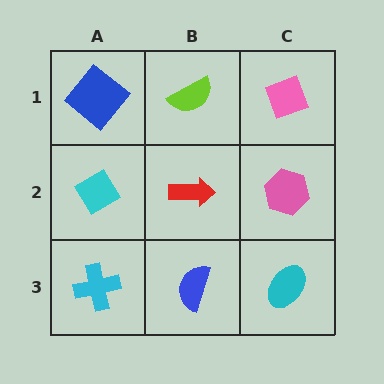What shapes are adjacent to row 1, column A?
A cyan diamond (row 2, column A), a lime semicircle (row 1, column B).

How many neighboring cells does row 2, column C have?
3.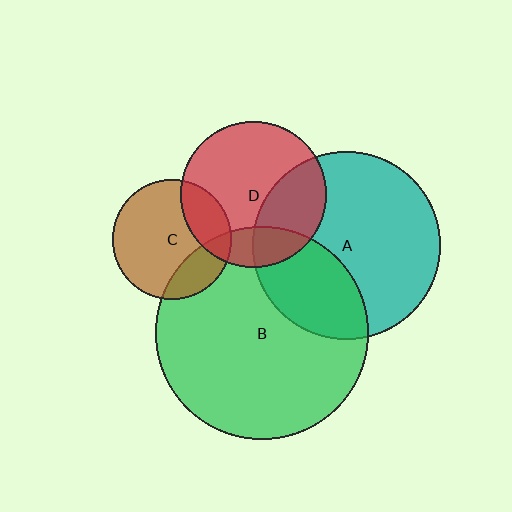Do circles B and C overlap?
Yes.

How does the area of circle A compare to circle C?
Approximately 2.5 times.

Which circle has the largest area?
Circle B (green).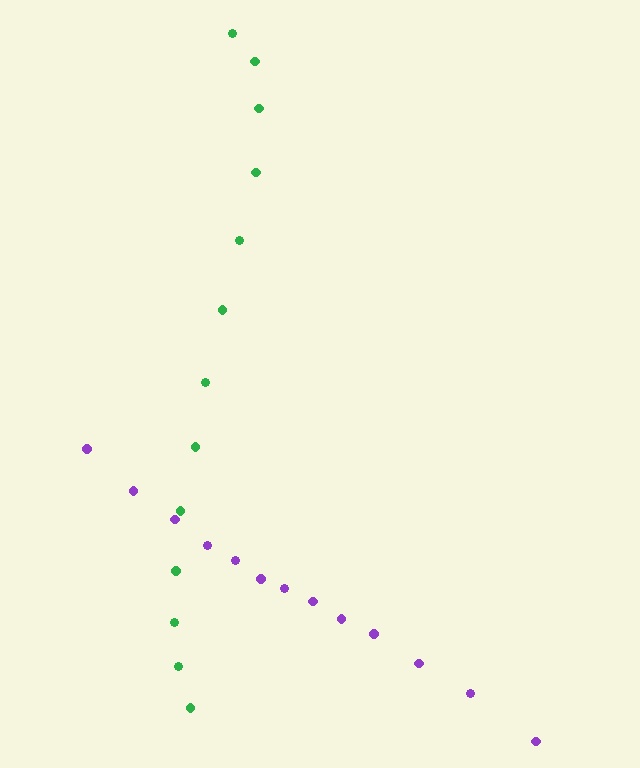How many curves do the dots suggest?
There are 2 distinct paths.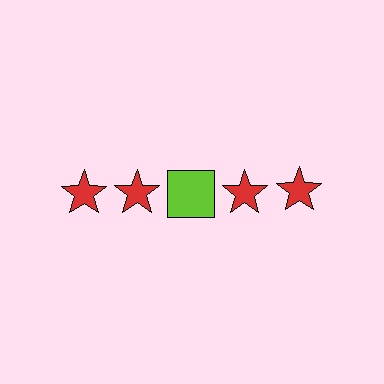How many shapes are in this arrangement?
There are 5 shapes arranged in a grid pattern.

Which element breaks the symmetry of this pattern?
The lime square in the top row, center column breaks the symmetry. All other shapes are red stars.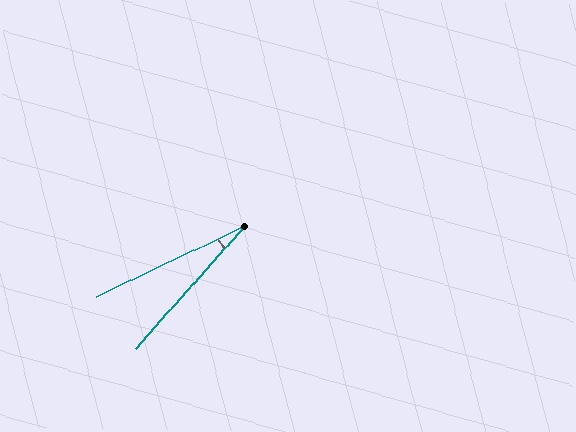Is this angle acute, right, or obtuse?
It is acute.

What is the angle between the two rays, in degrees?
Approximately 23 degrees.